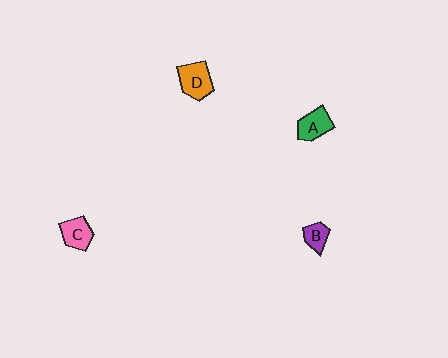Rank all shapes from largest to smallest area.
From largest to smallest: D (orange), A (green), C (pink), B (purple).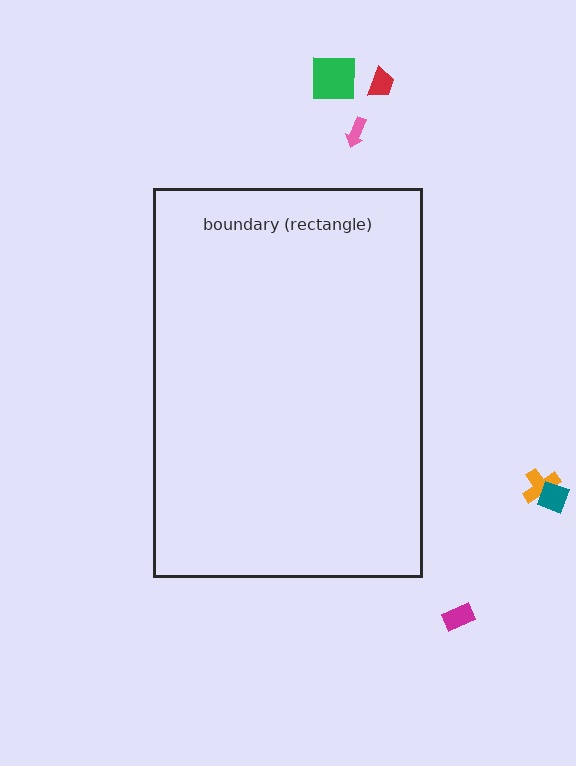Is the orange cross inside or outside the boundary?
Outside.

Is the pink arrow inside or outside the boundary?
Outside.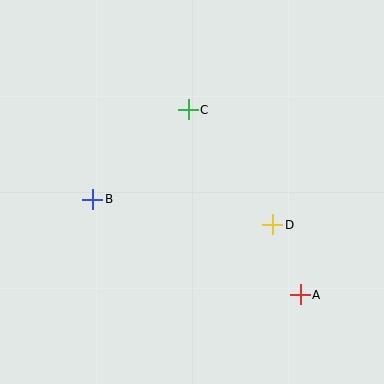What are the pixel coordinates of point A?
Point A is at (300, 295).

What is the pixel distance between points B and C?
The distance between B and C is 131 pixels.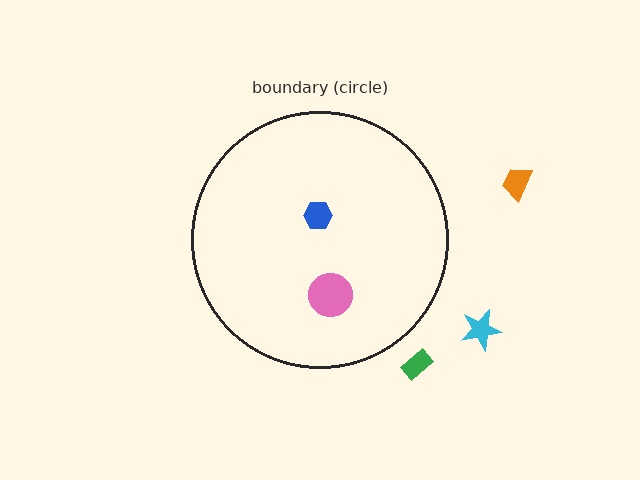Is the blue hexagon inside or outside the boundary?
Inside.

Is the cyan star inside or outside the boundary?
Outside.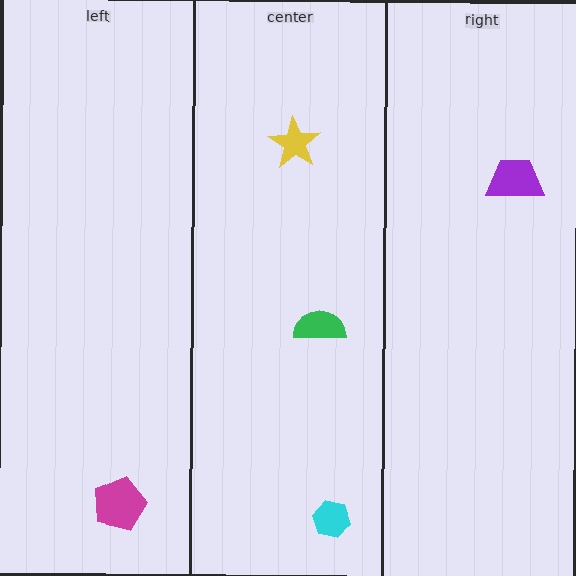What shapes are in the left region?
The magenta pentagon.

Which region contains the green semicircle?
The center region.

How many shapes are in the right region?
1.